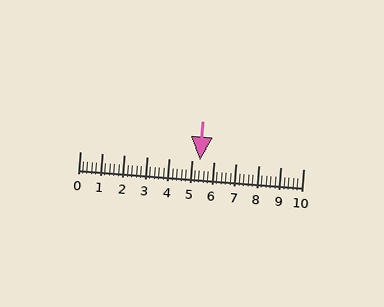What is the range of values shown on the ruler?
The ruler shows values from 0 to 10.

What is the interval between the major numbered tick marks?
The major tick marks are spaced 1 units apart.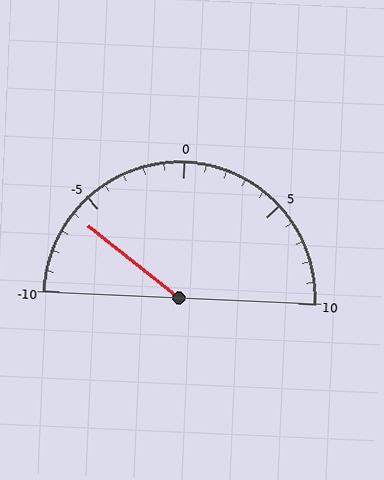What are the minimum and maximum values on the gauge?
The gauge ranges from -10 to 10.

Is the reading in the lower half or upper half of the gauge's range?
The reading is in the lower half of the range (-10 to 10).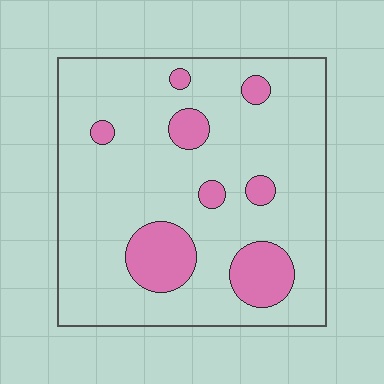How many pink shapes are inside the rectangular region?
8.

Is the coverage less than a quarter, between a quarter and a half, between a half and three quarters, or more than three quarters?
Less than a quarter.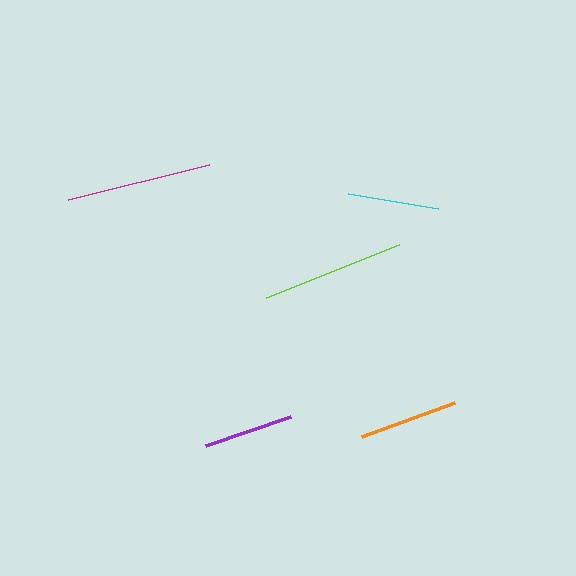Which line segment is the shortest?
The purple line is the shortest at approximately 90 pixels.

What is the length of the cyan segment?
The cyan segment is approximately 92 pixels long.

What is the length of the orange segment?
The orange segment is approximately 99 pixels long.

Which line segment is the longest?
The magenta line is the longest at approximately 145 pixels.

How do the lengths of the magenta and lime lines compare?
The magenta and lime lines are approximately the same length.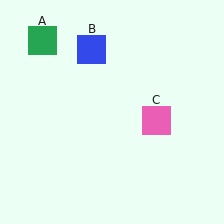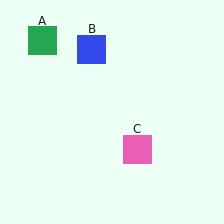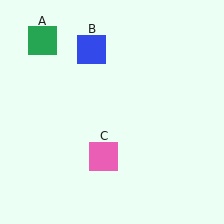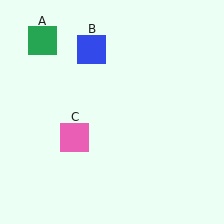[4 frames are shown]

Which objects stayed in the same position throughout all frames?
Green square (object A) and blue square (object B) remained stationary.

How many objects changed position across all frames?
1 object changed position: pink square (object C).